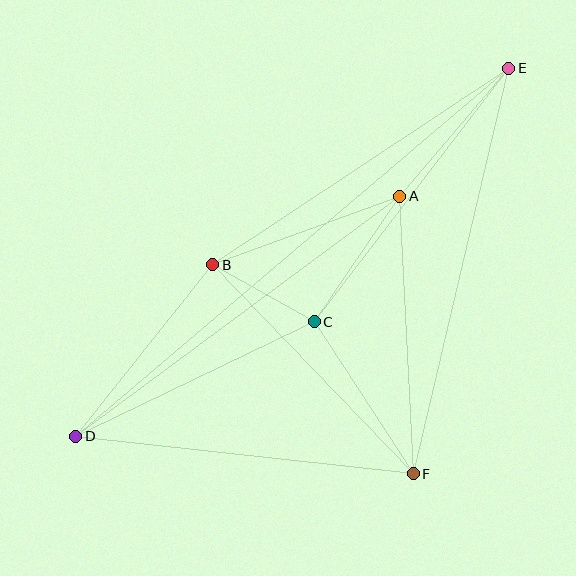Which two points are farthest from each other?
Points D and E are farthest from each other.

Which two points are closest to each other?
Points B and C are closest to each other.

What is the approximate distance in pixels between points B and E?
The distance between B and E is approximately 355 pixels.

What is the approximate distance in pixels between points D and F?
The distance between D and F is approximately 339 pixels.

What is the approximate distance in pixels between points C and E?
The distance between C and E is approximately 319 pixels.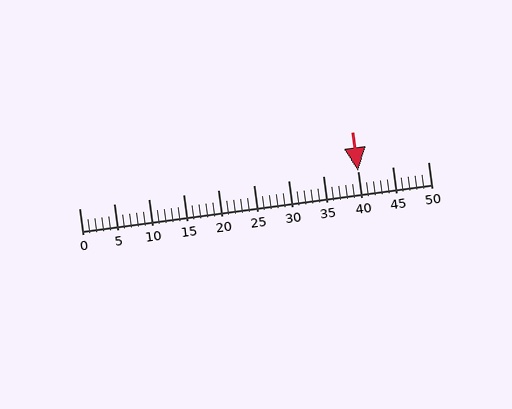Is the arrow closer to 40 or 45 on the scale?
The arrow is closer to 40.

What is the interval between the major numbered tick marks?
The major tick marks are spaced 5 units apart.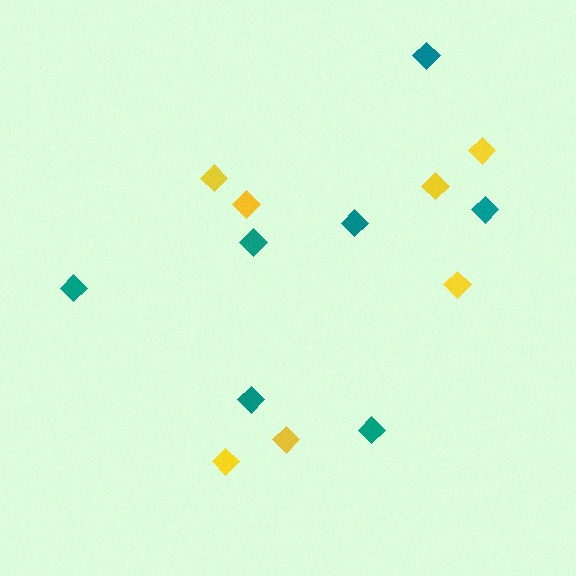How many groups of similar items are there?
There are 2 groups: one group of yellow diamonds (7) and one group of teal diamonds (7).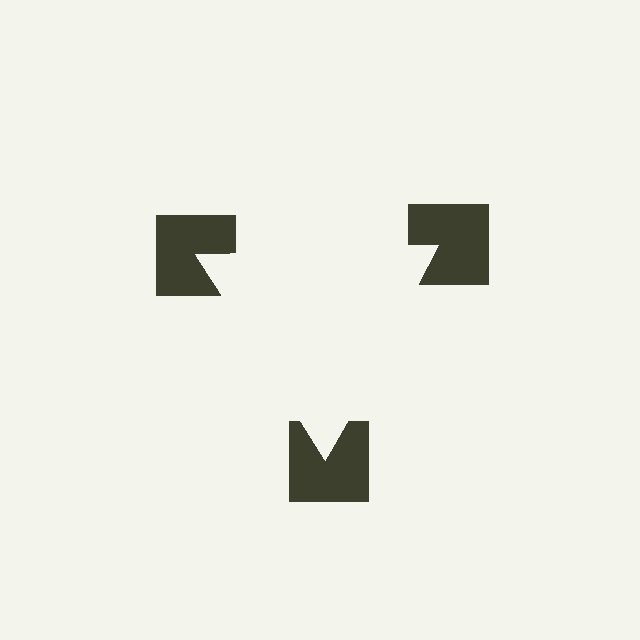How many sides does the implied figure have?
3 sides.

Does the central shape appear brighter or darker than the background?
It typically appears slightly brighter than the background, even though no actual brightness change is drawn.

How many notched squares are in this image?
There are 3 — one at each vertex of the illusory triangle.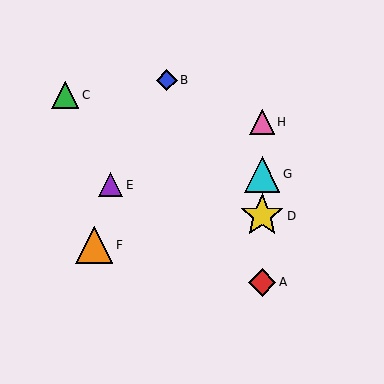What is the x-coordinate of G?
Object G is at x≈262.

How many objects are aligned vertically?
4 objects (A, D, G, H) are aligned vertically.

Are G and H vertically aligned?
Yes, both are at x≈262.